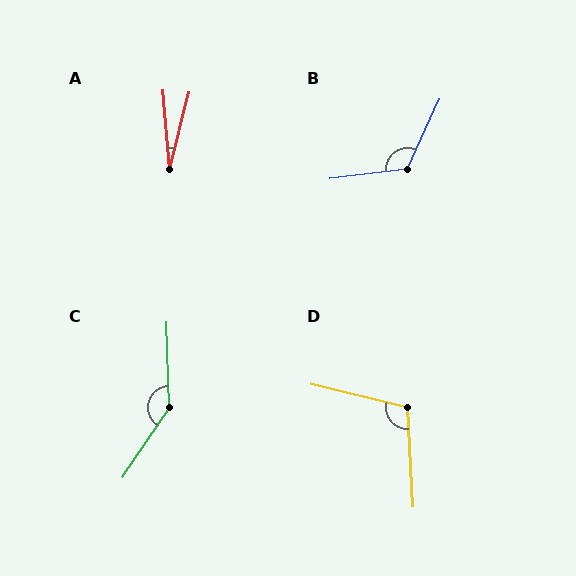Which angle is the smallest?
A, at approximately 19 degrees.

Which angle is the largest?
C, at approximately 145 degrees.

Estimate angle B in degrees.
Approximately 122 degrees.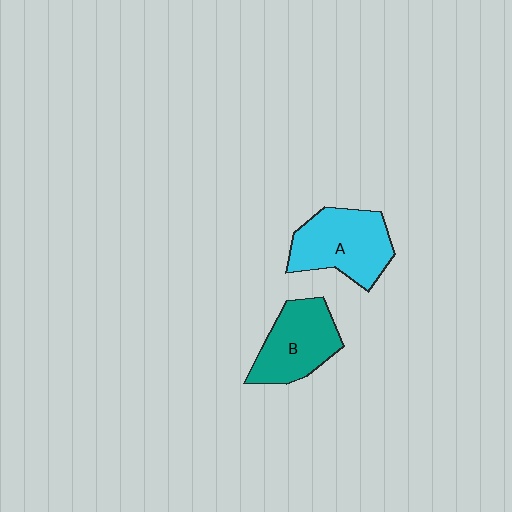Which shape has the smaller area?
Shape B (teal).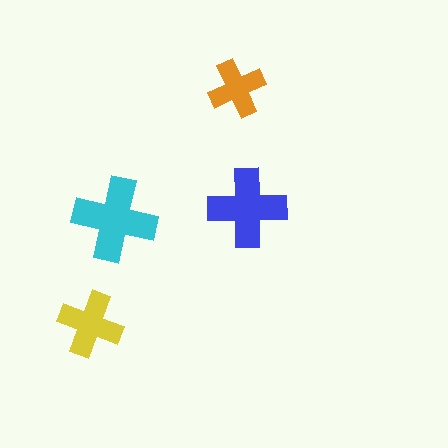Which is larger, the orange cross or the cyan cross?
The cyan one.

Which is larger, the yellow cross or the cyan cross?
The cyan one.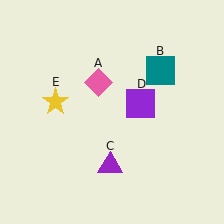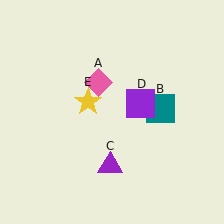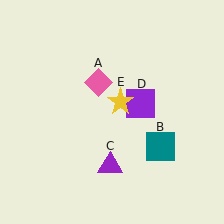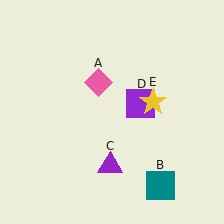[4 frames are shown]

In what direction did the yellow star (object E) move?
The yellow star (object E) moved right.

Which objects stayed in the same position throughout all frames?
Pink diamond (object A) and purple triangle (object C) and purple square (object D) remained stationary.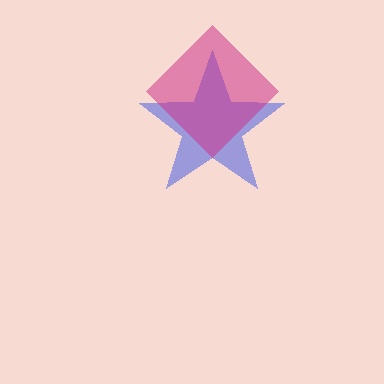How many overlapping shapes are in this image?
There are 2 overlapping shapes in the image.